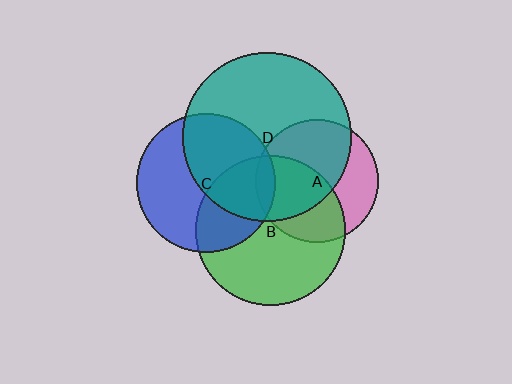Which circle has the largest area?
Circle D (teal).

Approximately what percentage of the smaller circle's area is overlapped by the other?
Approximately 35%.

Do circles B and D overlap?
Yes.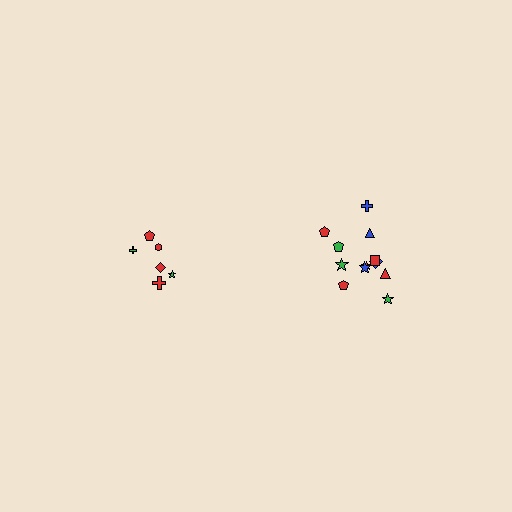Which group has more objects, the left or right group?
The right group.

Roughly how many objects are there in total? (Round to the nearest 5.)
Roughly 20 objects in total.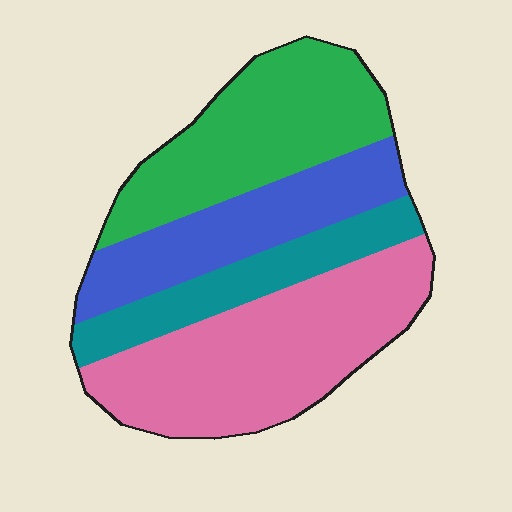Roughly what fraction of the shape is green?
Green covers 28% of the shape.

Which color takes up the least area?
Teal, at roughly 15%.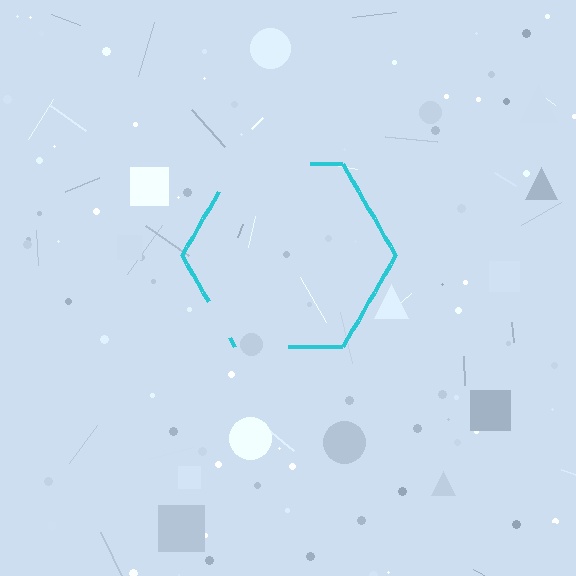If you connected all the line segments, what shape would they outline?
They would outline a hexagon.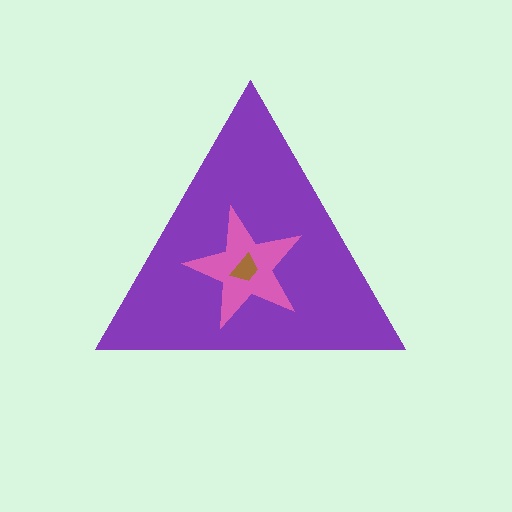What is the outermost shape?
The purple triangle.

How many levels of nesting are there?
3.